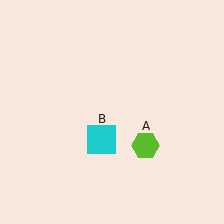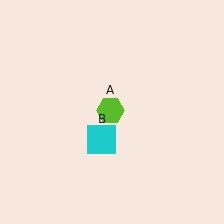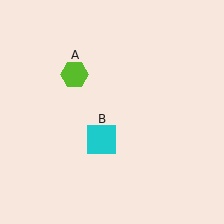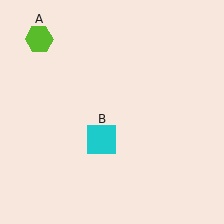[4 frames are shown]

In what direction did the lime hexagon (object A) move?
The lime hexagon (object A) moved up and to the left.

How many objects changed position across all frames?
1 object changed position: lime hexagon (object A).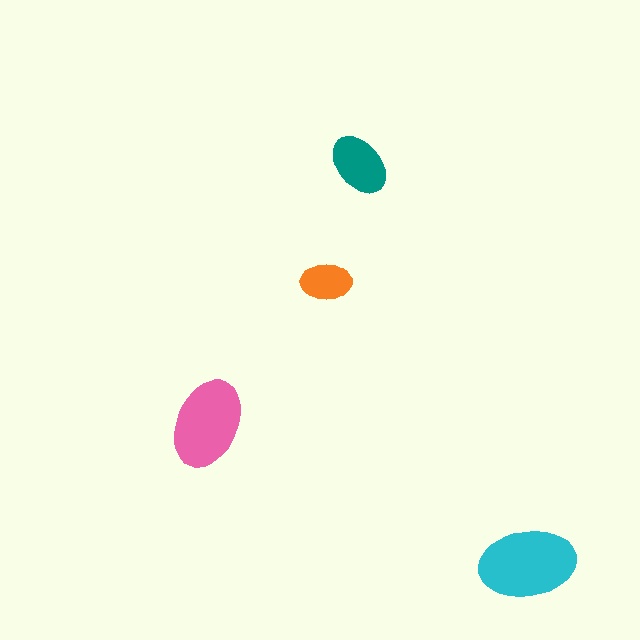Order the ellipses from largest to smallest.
the cyan one, the pink one, the teal one, the orange one.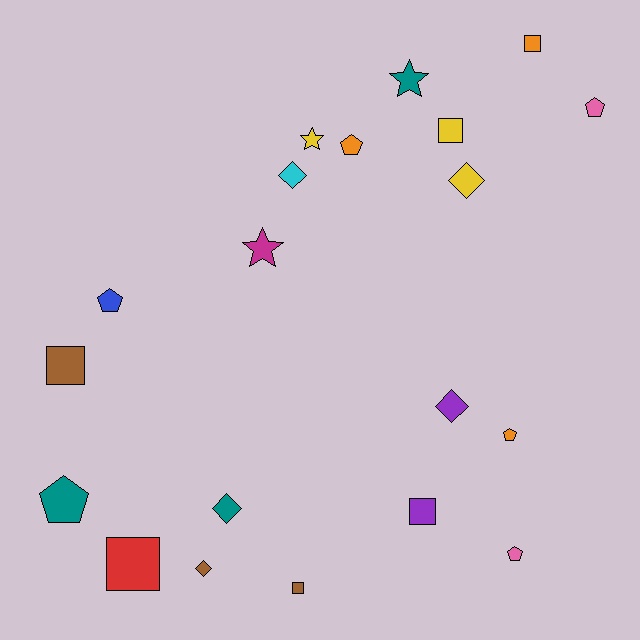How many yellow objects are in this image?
There are 3 yellow objects.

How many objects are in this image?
There are 20 objects.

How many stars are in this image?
There are 3 stars.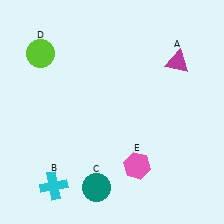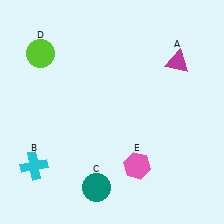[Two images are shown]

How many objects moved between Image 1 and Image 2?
1 object moved between the two images.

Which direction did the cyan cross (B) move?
The cyan cross (B) moved up.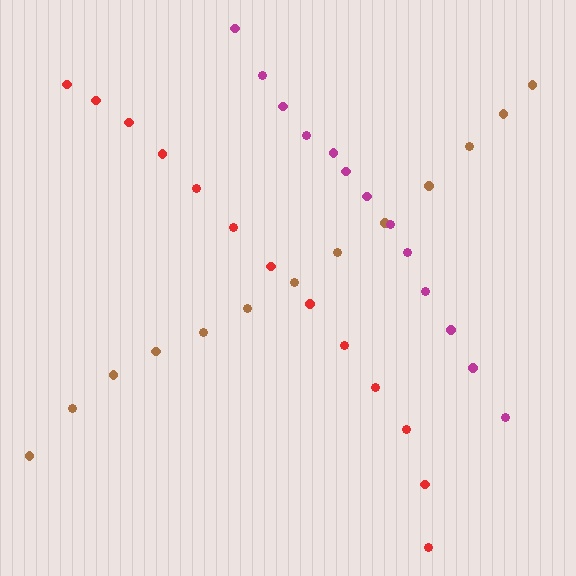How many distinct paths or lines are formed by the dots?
There are 3 distinct paths.